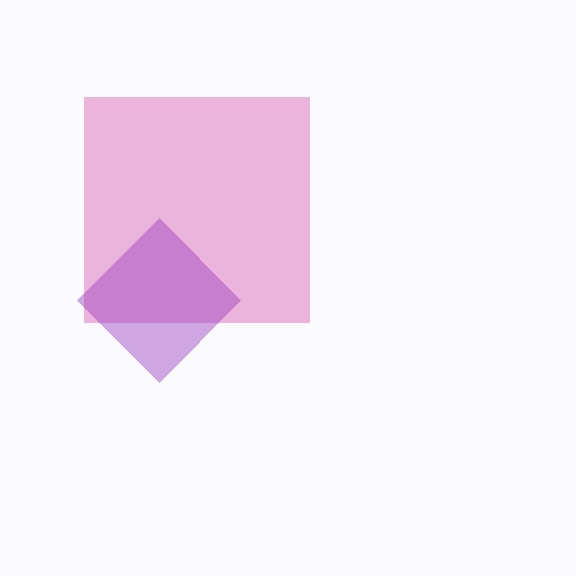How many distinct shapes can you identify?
There are 2 distinct shapes: a pink square, a purple diamond.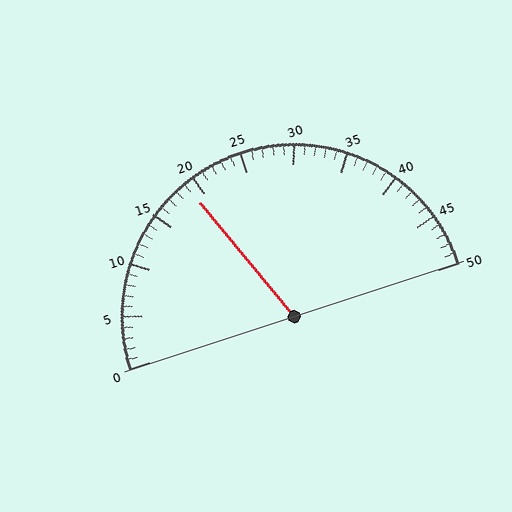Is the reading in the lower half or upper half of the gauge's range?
The reading is in the lower half of the range (0 to 50).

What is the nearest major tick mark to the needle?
The nearest major tick mark is 20.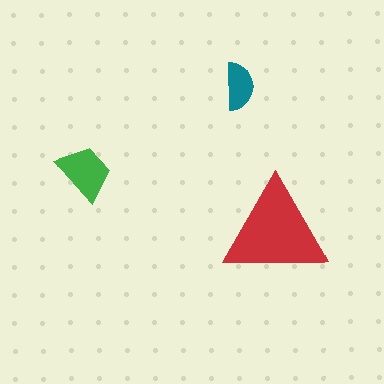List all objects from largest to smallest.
The red triangle, the green trapezoid, the teal semicircle.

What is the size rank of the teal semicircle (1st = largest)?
3rd.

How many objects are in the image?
There are 3 objects in the image.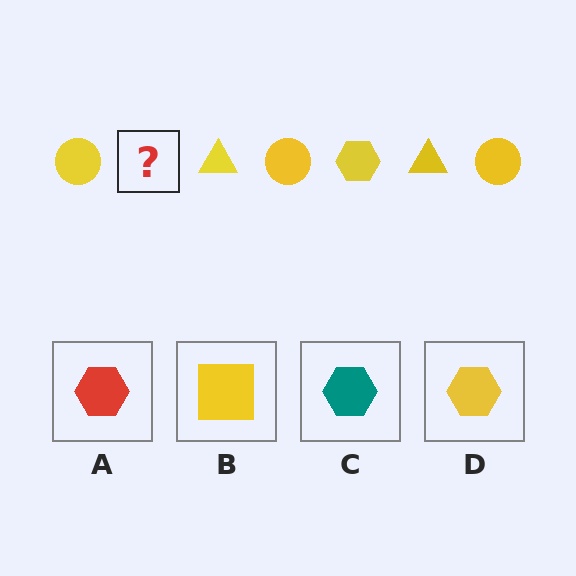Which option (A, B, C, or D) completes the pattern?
D.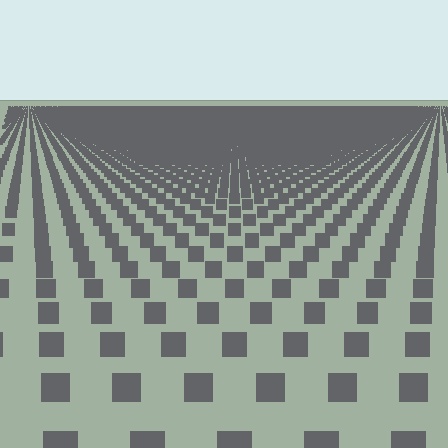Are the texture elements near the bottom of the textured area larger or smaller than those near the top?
Larger. Near the bottom, elements are closer to the viewer and appear at a bigger on-screen size.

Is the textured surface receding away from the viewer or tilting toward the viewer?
The surface is receding away from the viewer. Texture elements get smaller and denser toward the top.